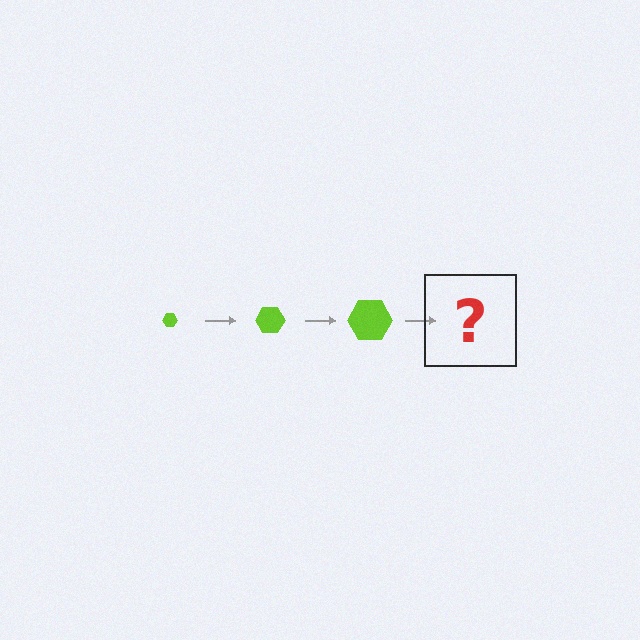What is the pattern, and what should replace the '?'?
The pattern is that the hexagon gets progressively larger each step. The '?' should be a lime hexagon, larger than the previous one.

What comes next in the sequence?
The next element should be a lime hexagon, larger than the previous one.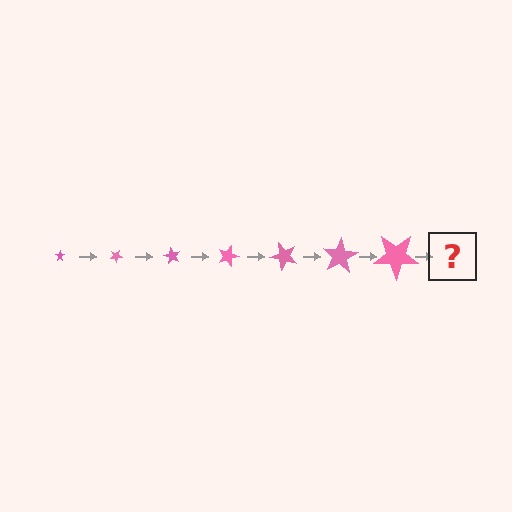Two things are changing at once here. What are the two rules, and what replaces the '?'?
The two rules are that the star grows larger each step and it rotates 30 degrees each step. The '?' should be a star, larger than the previous one and rotated 210 degrees from the start.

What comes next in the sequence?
The next element should be a star, larger than the previous one and rotated 210 degrees from the start.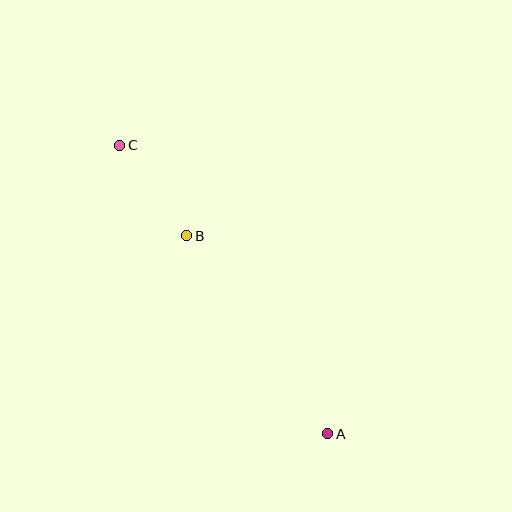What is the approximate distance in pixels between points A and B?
The distance between A and B is approximately 243 pixels.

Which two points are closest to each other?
Points B and C are closest to each other.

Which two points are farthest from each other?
Points A and C are farthest from each other.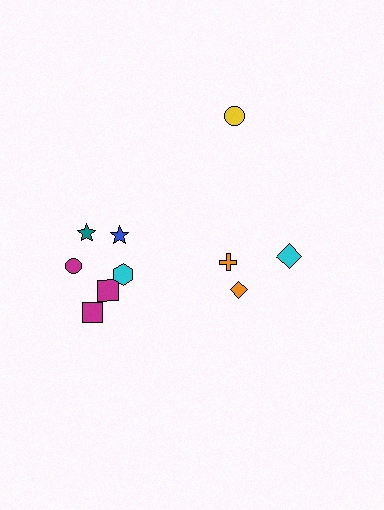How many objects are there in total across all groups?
There are 10 objects.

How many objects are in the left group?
There are 6 objects.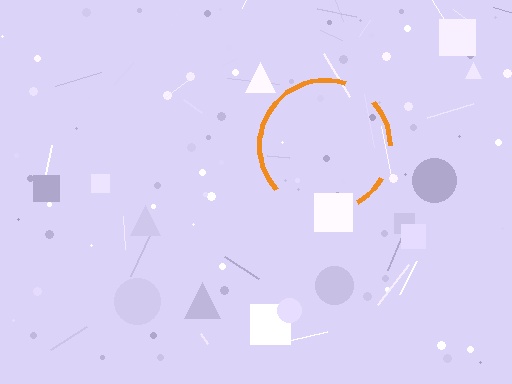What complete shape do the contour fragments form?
The contour fragments form a circle.